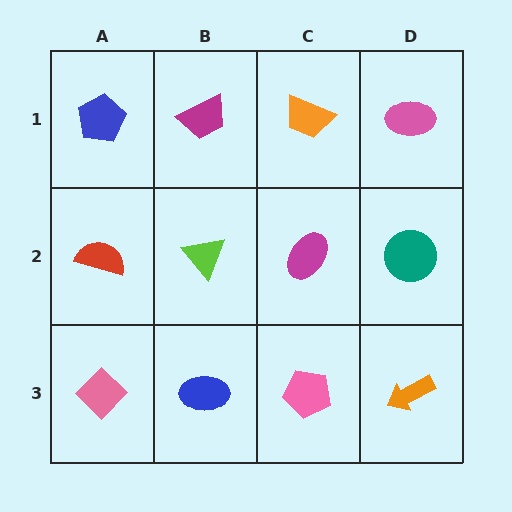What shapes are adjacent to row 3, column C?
A magenta ellipse (row 2, column C), a blue ellipse (row 3, column B), an orange arrow (row 3, column D).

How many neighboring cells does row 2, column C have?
4.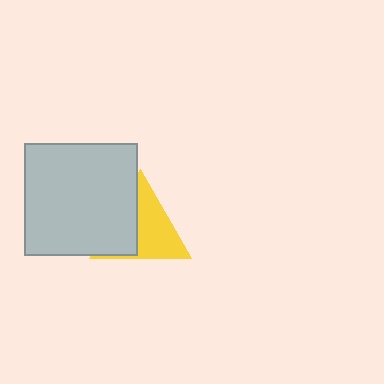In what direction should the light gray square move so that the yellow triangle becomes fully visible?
The light gray square should move left. That is the shortest direction to clear the overlap and leave the yellow triangle fully visible.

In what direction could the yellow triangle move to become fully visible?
The yellow triangle could move right. That would shift it out from behind the light gray square entirely.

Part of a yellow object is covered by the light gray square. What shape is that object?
It is a triangle.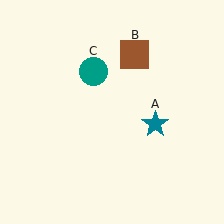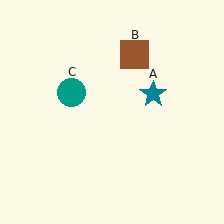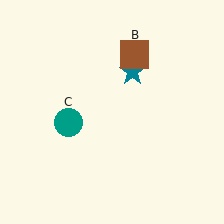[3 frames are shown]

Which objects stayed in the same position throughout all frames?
Brown square (object B) remained stationary.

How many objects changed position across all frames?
2 objects changed position: teal star (object A), teal circle (object C).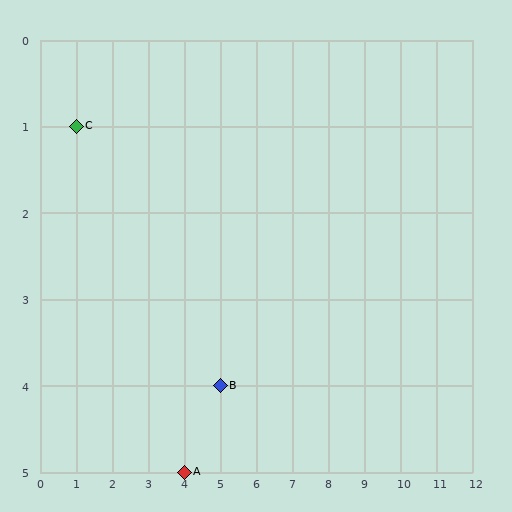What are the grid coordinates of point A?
Point A is at grid coordinates (4, 5).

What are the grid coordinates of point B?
Point B is at grid coordinates (5, 4).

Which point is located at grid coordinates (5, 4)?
Point B is at (5, 4).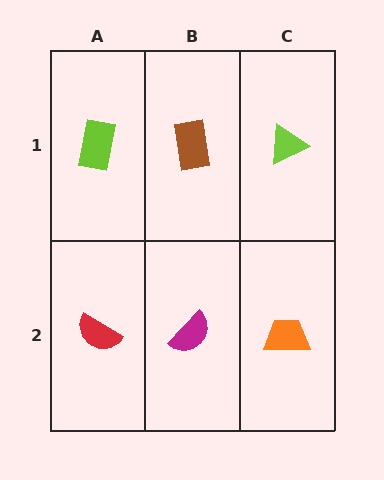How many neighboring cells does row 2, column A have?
2.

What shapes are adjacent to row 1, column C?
An orange trapezoid (row 2, column C), a brown rectangle (row 1, column B).